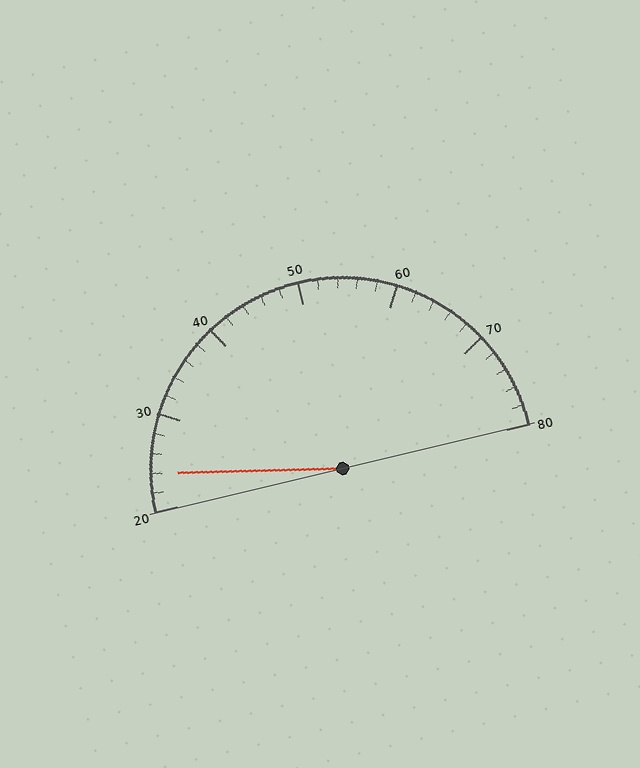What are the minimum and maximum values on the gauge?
The gauge ranges from 20 to 80.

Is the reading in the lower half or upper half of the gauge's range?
The reading is in the lower half of the range (20 to 80).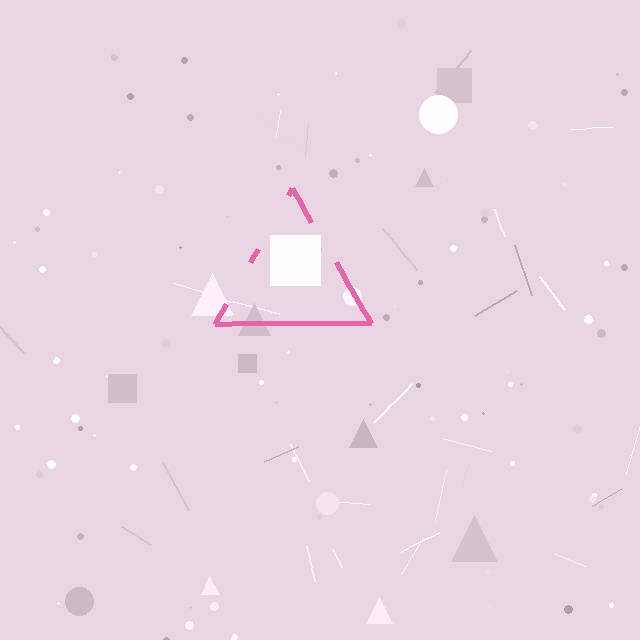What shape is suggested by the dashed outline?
The dashed outline suggests a triangle.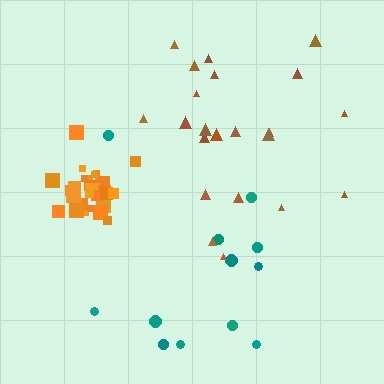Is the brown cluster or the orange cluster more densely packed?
Orange.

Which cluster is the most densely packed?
Orange.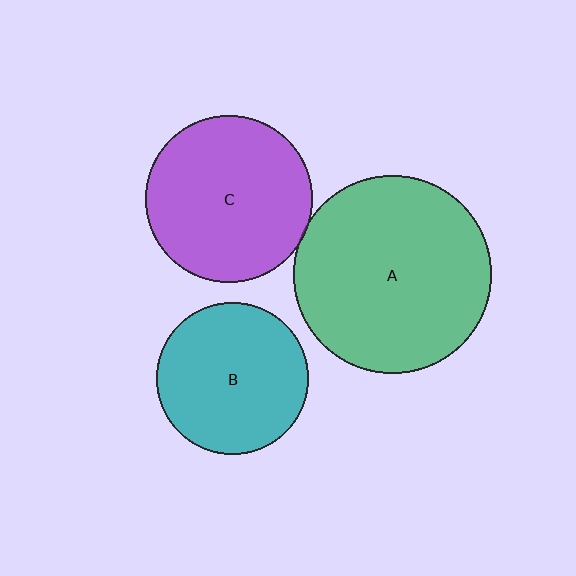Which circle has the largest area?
Circle A (green).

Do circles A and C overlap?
Yes.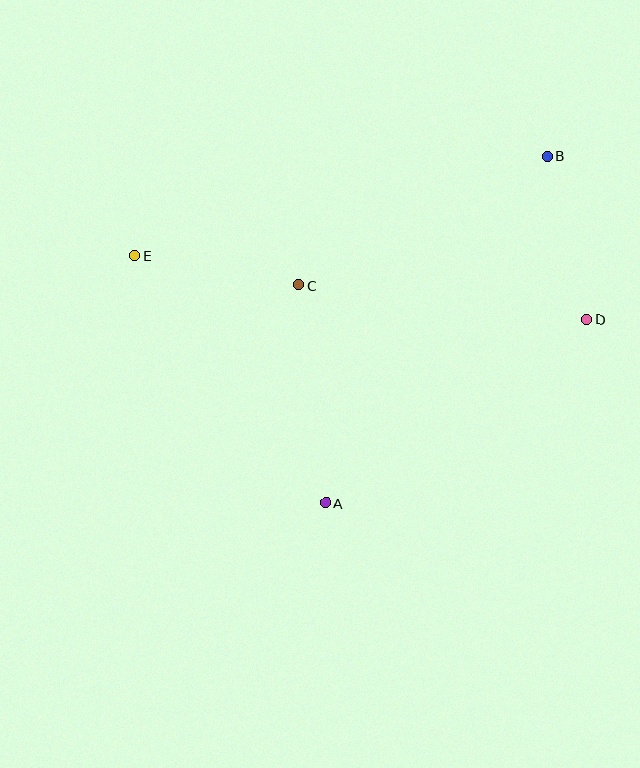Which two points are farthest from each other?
Points D and E are farthest from each other.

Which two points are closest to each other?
Points C and E are closest to each other.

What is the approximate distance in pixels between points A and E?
The distance between A and E is approximately 313 pixels.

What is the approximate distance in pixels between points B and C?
The distance between B and C is approximately 280 pixels.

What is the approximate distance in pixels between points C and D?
The distance between C and D is approximately 290 pixels.